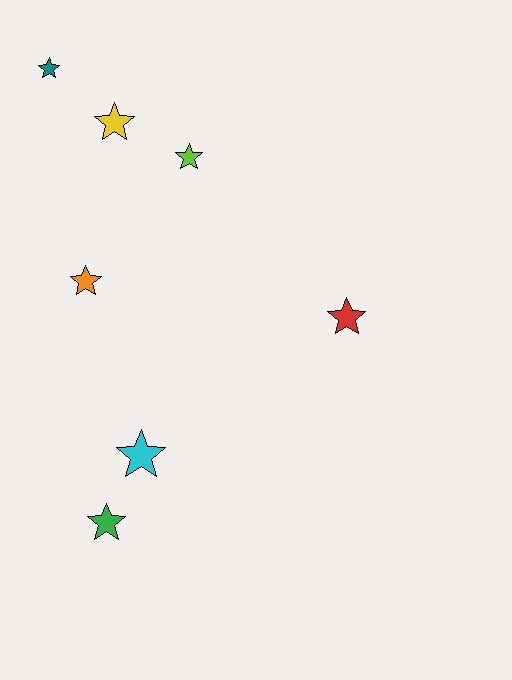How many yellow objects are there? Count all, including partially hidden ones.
There is 1 yellow object.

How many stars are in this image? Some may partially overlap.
There are 7 stars.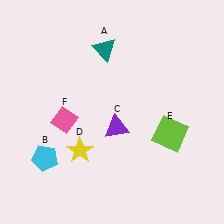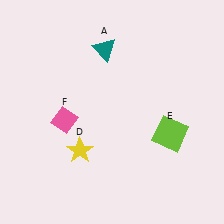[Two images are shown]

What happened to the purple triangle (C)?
The purple triangle (C) was removed in Image 2. It was in the bottom-right area of Image 1.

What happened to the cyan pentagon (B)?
The cyan pentagon (B) was removed in Image 2. It was in the bottom-left area of Image 1.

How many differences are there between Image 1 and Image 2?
There are 2 differences between the two images.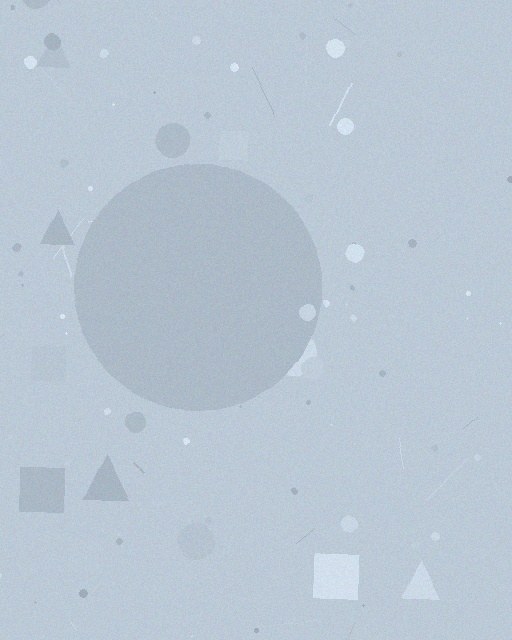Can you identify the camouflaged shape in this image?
The camouflaged shape is a circle.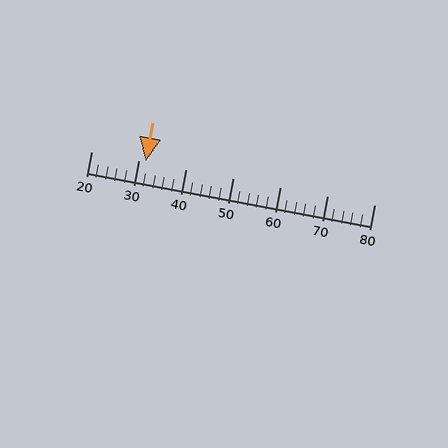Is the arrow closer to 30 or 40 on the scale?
The arrow is closer to 30.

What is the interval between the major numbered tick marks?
The major tick marks are spaced 10 units apart.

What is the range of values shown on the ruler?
The ruler shows values from 20 to 80.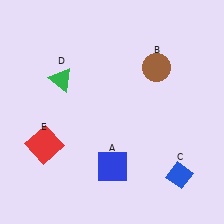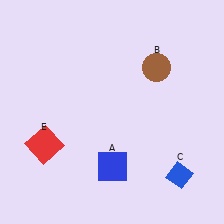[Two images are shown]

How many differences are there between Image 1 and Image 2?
There is 1 difference between the two images.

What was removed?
The green triangle (D) was removed in Image 2.